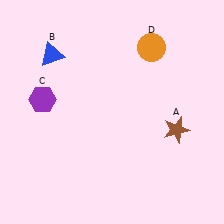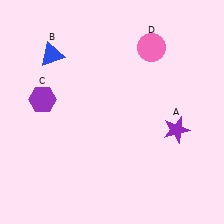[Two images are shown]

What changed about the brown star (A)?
In Image 1, A is brown. In Image 2, it changed to purple.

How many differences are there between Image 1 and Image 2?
There are 2 differences between the two images.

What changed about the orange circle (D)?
In Image 1, D is orange. In Image 2, it changed to pink.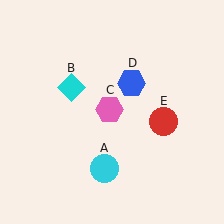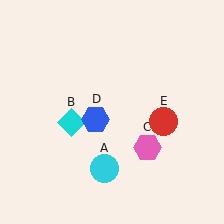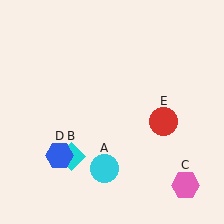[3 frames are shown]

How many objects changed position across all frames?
3 objects changed position: cyan diamond (object B), pink hexagon (object C), blue hexagon (object D).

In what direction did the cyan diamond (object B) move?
The cyan diamond (object B) moved down.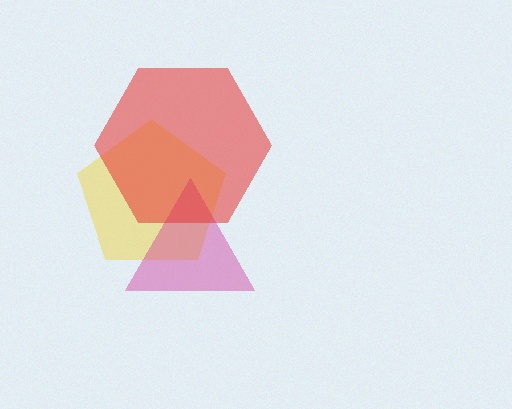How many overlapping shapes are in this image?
There are 3 overlapping shapes in the image.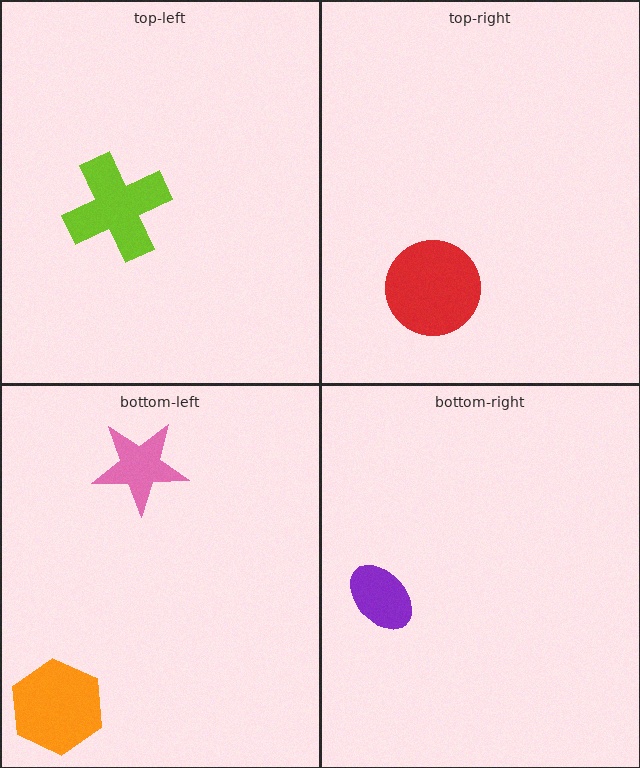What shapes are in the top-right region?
The red circle.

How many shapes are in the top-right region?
1.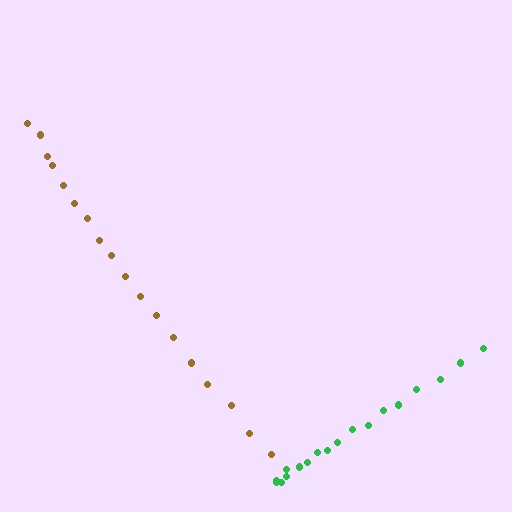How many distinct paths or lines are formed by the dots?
There are 2 distinct paths.